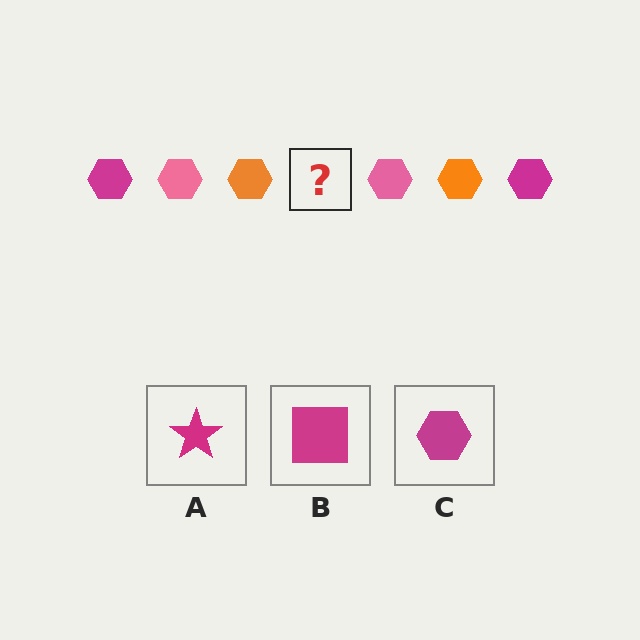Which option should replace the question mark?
Option C.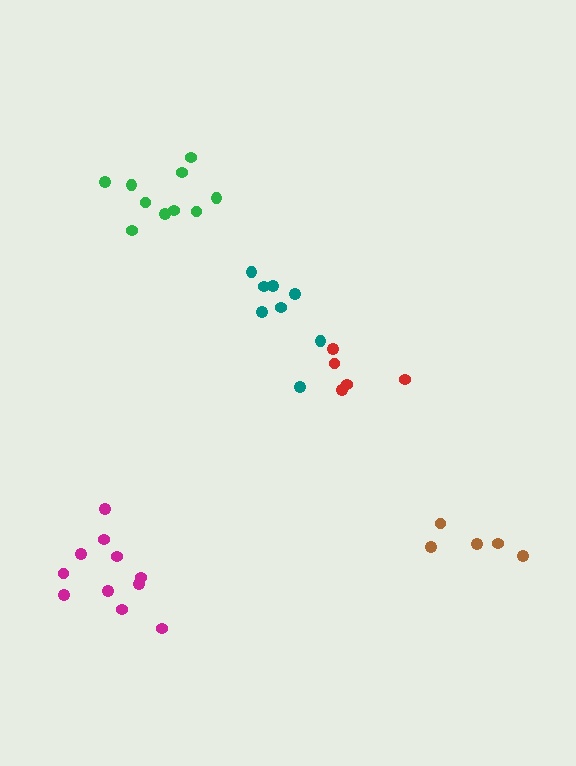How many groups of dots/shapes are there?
There are 5 groups.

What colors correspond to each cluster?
The clusters are colored: green, teal, magenta, brown, red.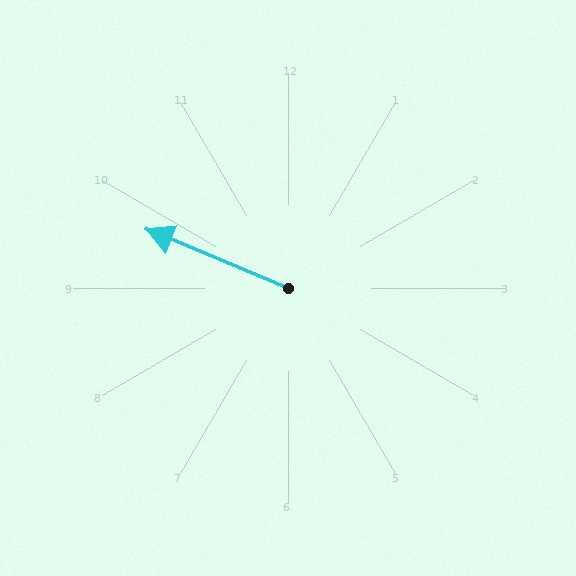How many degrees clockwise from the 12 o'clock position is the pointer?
Approximately 293 degrees.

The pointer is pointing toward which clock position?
Roughly 10 o'clock.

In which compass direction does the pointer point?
Northwest.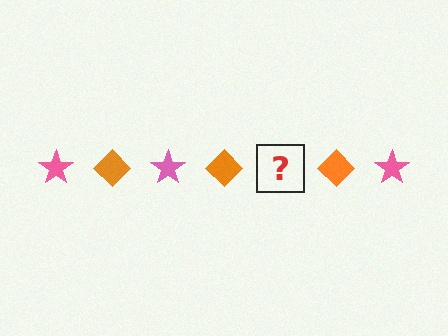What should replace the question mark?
The question mark should be replaced with a pink star.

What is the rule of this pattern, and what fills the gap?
The rule is that the pattern alternates between pink star and orange diamond. The gap should be filled with a pink star.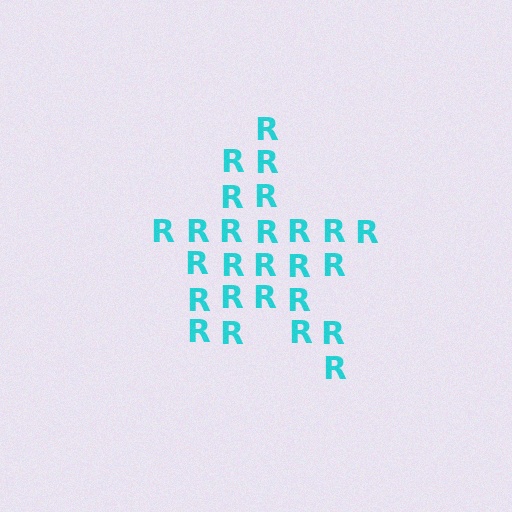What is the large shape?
The large shape is a star.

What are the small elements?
The small elements are letter R's.